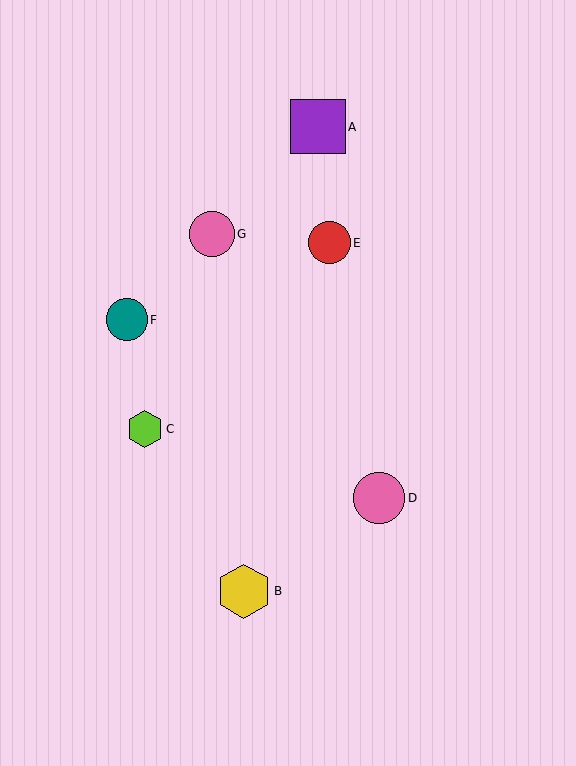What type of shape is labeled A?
Shape A is a purple square.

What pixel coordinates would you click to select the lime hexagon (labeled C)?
Click at (145, 429) to select the lime hexagon C.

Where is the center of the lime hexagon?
The center of the lime hexagon is at (145, 429).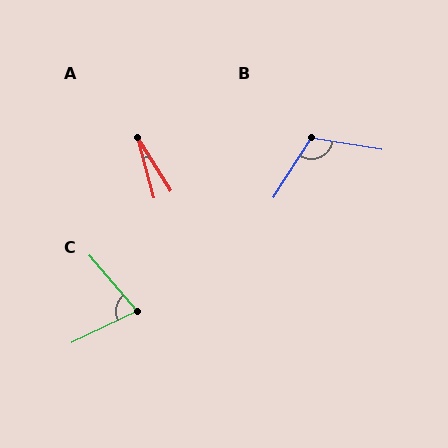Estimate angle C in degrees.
Approximately 75 degrees.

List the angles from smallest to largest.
A (16°), C (75°), B (113°).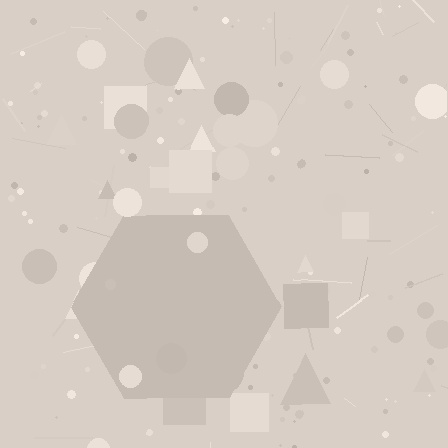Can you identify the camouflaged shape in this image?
The camouflaged shape is a hexagon.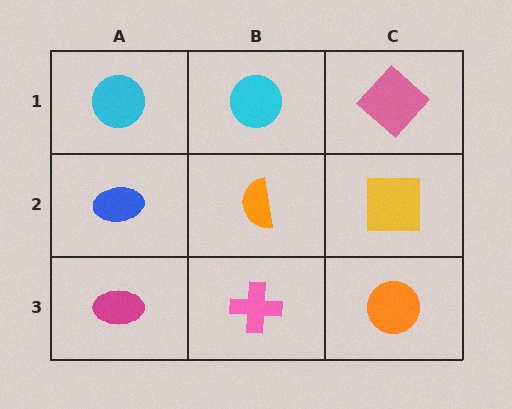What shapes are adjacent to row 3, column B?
An orange semicircle (row 2, column B), a magenta ellipse (row 3, column A), an orange circle (row 3, column C).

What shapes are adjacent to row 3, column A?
A blue ellipse (row 2, column A), a pink cross (row 3, column B).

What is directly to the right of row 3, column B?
An orange circle.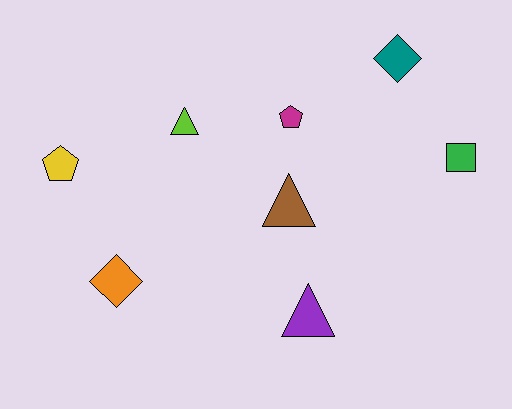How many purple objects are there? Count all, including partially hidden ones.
There is 1 purple object.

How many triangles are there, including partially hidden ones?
There are 3 triangles.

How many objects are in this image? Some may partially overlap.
There are 8 objects.